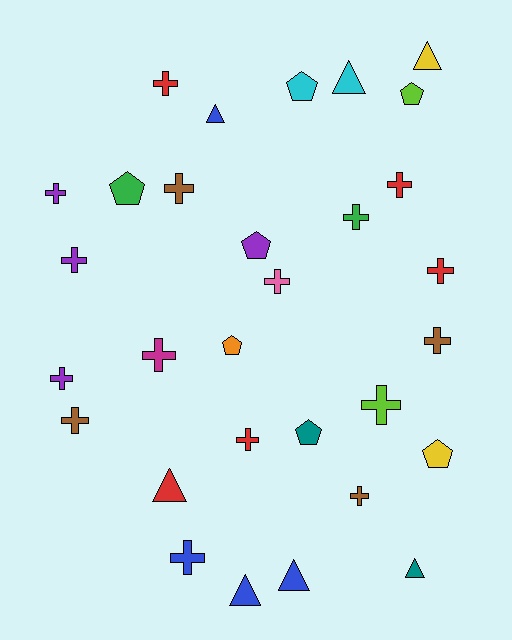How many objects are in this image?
There are 30 objects.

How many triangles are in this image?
There are 7 triangles.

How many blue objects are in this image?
There are 4 blue objects.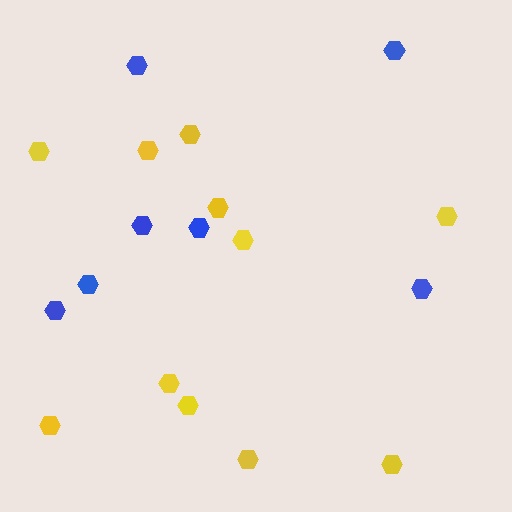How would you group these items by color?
There are 2 groups: one group of yellow hexagons (11) and one group of blue hexagons (7).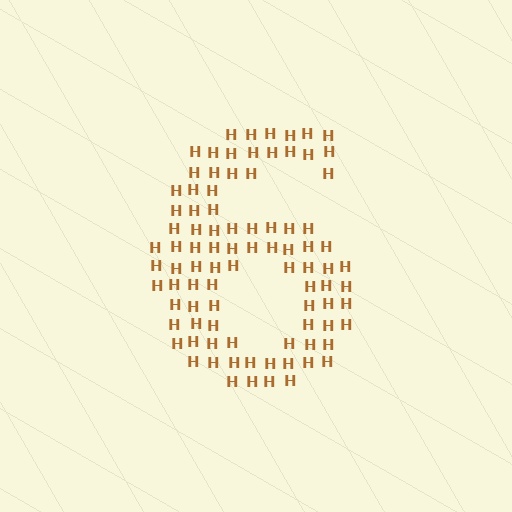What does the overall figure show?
The overall figure shows the digit 6.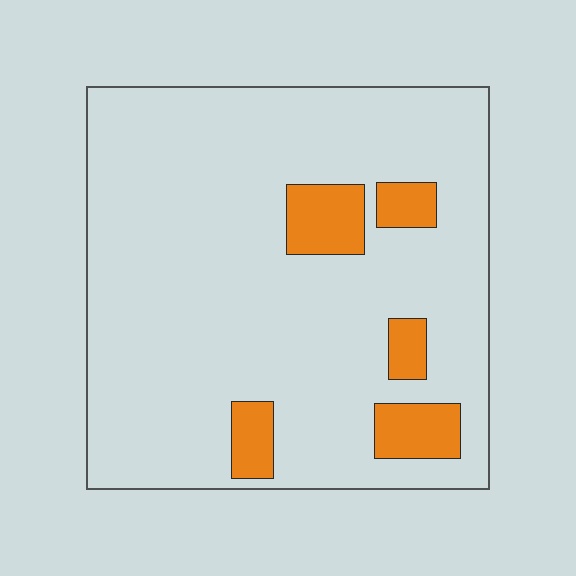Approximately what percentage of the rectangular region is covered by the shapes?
Approximately 10%.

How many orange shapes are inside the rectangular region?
5.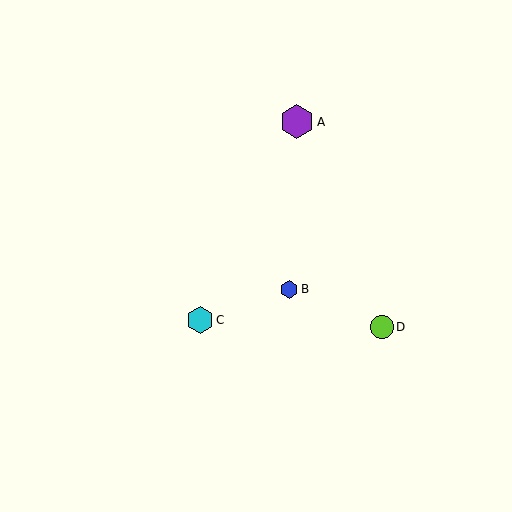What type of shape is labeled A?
Shape A is a purple hexagon.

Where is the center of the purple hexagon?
The center of the purple hexagon is at (297, 122).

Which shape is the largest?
The purple hexagon (labeled A) is the largest.